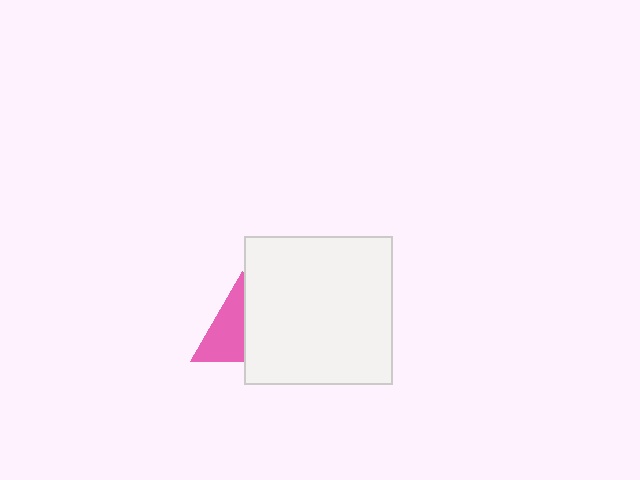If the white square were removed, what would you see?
You would see the complete pink triangle.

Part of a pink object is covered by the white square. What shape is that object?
It is a triangle.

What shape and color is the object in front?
The object in front is a white square.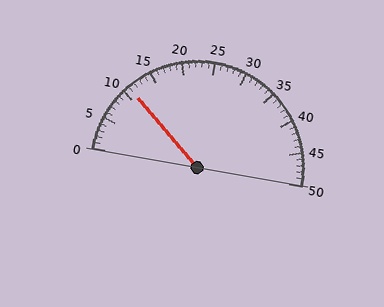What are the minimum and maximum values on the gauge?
The gauge ranges from 0 to 50.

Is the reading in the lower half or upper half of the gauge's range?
The reading is in the lower half of the range (0 to 50).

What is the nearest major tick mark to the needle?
The nearest major tick mark is 10.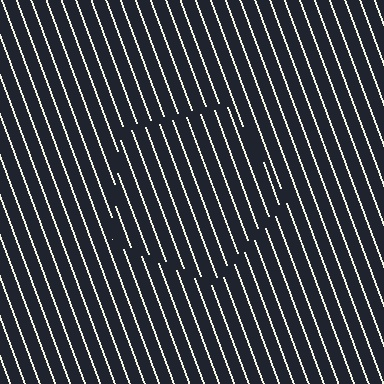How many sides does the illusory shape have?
5 sides — the line-ends trace a pentagon.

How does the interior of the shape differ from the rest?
The interior of the shape contains the same grating, shifted by half a period — the contour is defined by the phase discontinuity where line-ends from the inner and outer gratings abut.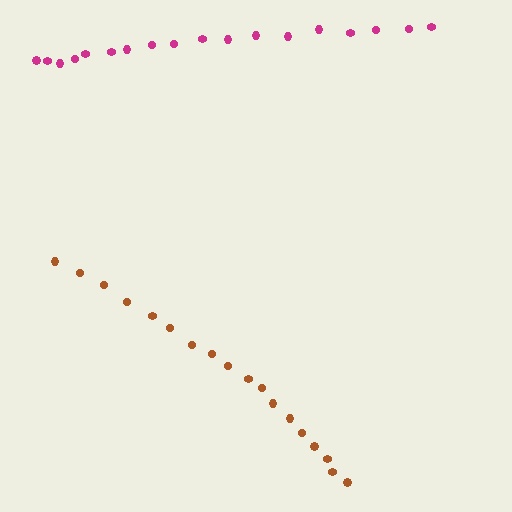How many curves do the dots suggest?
There are 2 distinct paths.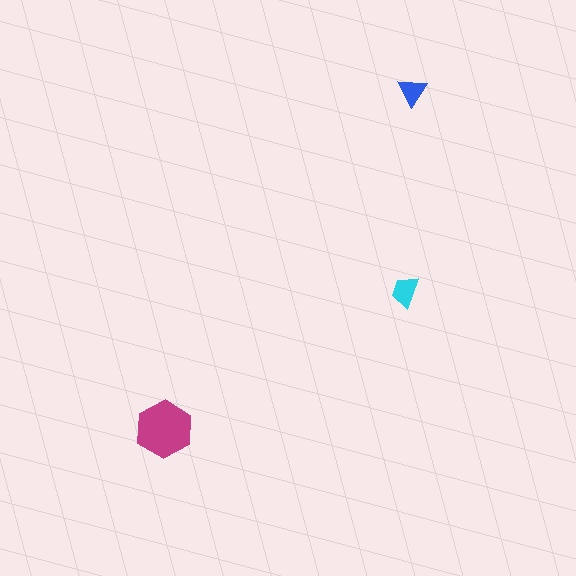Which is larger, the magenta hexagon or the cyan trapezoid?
The magenta hexagon.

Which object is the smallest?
The blue triangle.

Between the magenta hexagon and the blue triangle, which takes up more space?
The magenta hexagon.